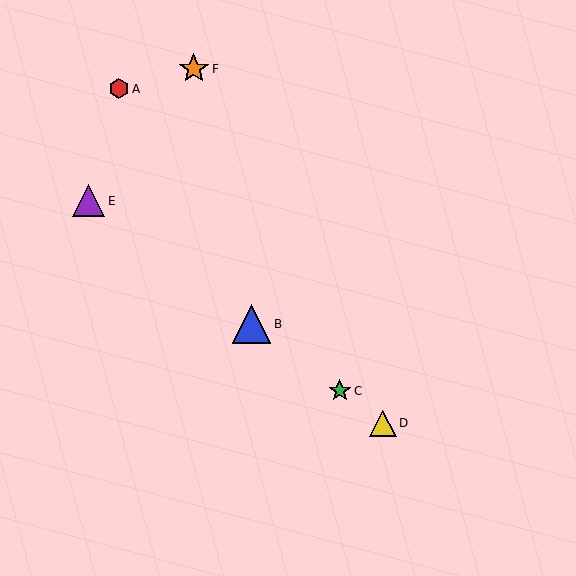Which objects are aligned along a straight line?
Objects B, C, D, E are aligned along a straight line.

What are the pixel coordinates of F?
Object F is at (194, 69).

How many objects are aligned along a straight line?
4 objects (B, C, D, E) are aligned along a straight line.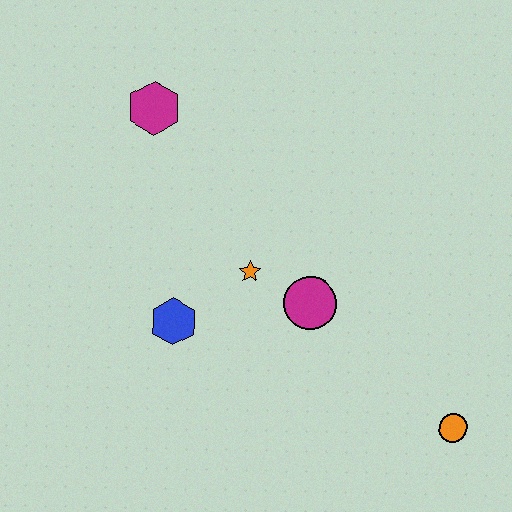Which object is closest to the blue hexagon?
The orange star is closest to the blue hexagon.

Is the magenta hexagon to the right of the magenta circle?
No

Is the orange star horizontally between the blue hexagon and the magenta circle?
Yes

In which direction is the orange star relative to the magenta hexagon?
The orange star is below the magenta hexagon.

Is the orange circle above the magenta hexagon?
No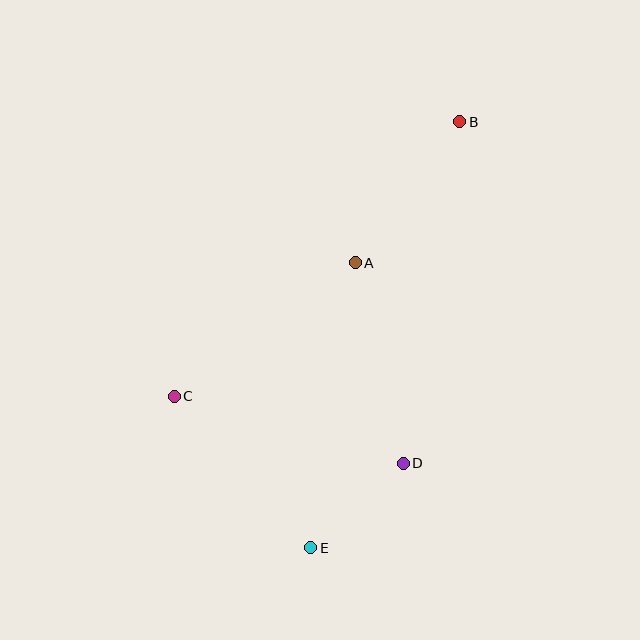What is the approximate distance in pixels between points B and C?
The distance between B and C is approximately 396 pixels.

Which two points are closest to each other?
Points D and E are closest to each other.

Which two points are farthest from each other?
Points B and E are farthest from each other.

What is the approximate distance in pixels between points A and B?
The distance between A and B is approximately 175 pixels.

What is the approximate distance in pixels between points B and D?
The distance between B and D is approximately 346 pixels.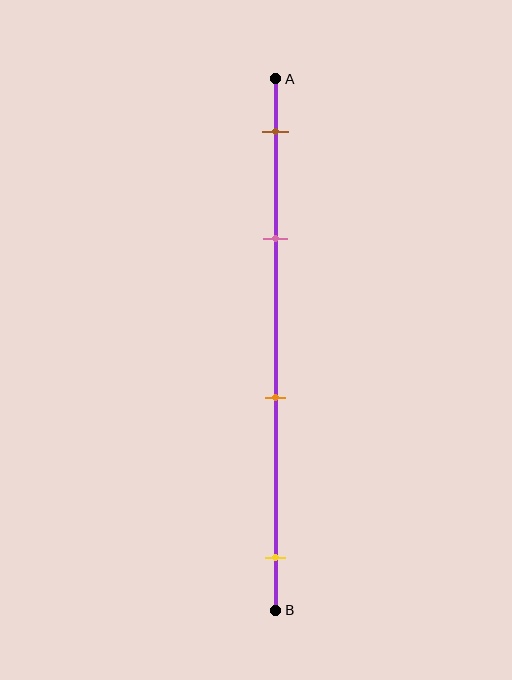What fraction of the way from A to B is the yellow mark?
The yellow mark is approximately 90% (0.9) of the way from A to B.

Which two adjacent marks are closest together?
The brown and pink marks are the closest adjacent pair.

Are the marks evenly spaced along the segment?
No, the marks are not evenly spaced.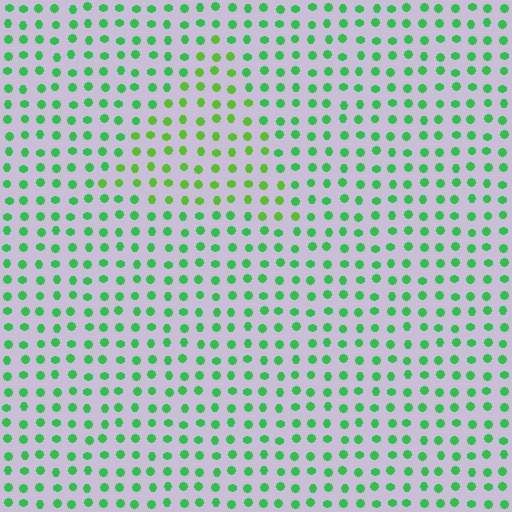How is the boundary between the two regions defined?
The boundary is defined purely by a slight shift in hue (about 31 degrees). Spacing, size, and orientation are identical on both sides.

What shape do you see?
I see a triangle.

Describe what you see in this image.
The image is filled with small green elements in a uniform arrangement. A triangle-shaped region is visible where the elements are tinted to a slightly different hue, forming a subtle color boundary.